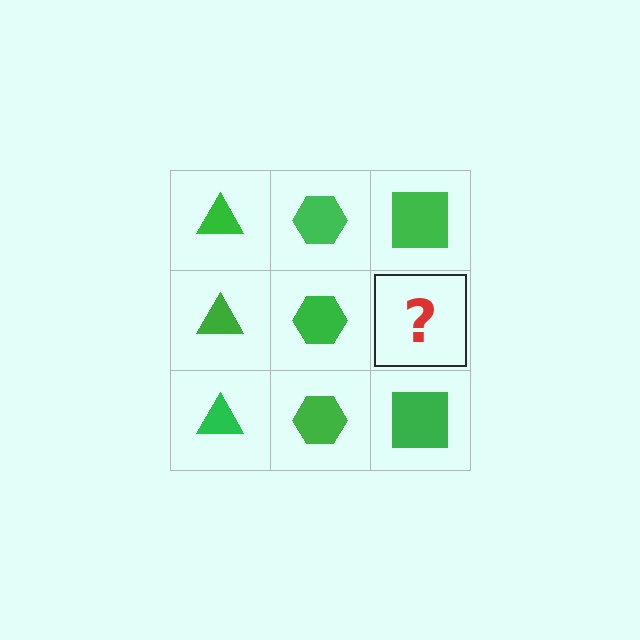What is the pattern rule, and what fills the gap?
The rule is that each column has a consistent shape. The gap should be filled with a green square.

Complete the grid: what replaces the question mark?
The question mark should be replaced with a green square.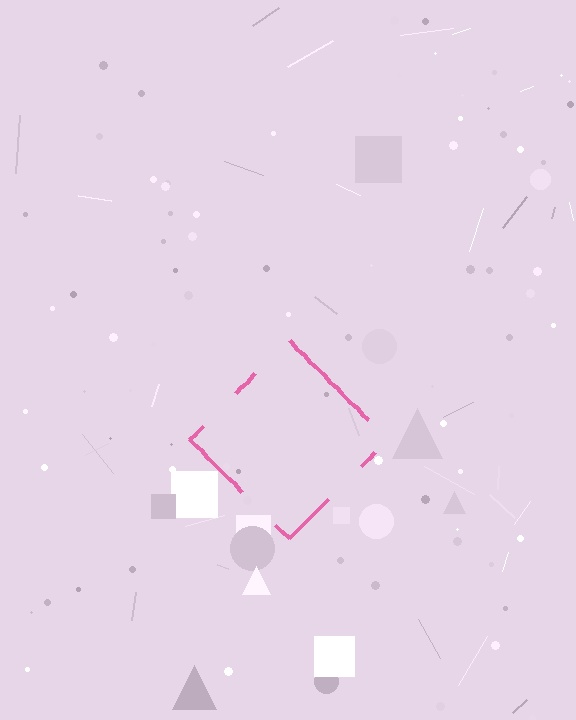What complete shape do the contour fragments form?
The contour fragments form a diamond.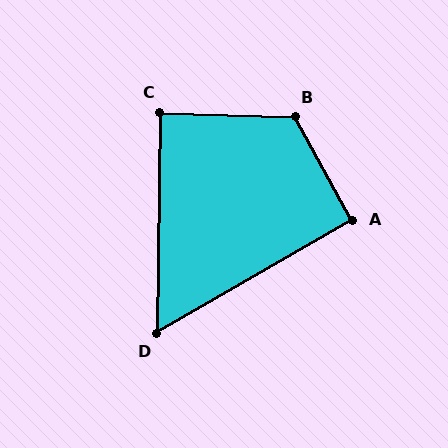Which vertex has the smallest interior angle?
D, at approximately 59 degrees.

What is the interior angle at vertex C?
Approximately 89 degrees (approximately right).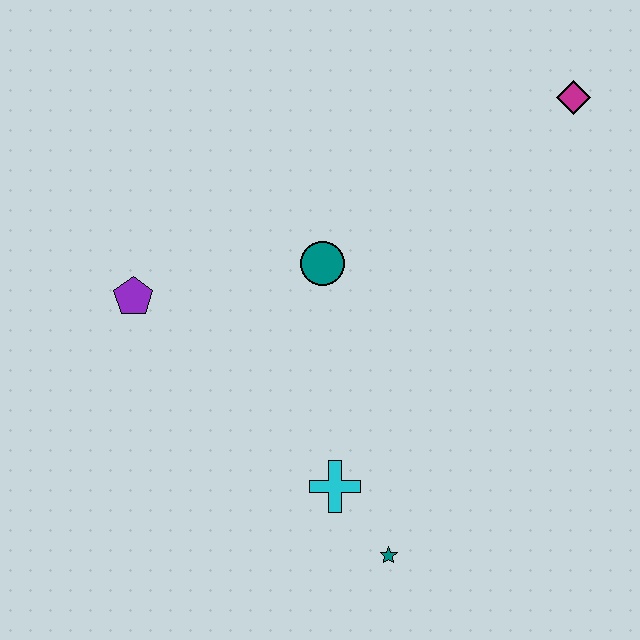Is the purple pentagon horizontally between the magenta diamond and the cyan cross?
No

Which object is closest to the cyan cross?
The teal star is closest to the cyan cross.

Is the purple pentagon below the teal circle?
Yes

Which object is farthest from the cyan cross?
The magenta diamond is farthest from the cyan cross.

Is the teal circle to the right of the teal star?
No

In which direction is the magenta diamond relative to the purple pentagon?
The magenta diamond is to the right of the purple pentagon.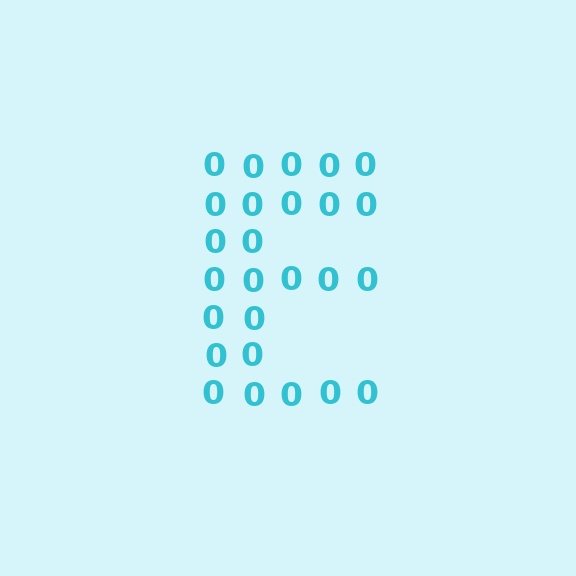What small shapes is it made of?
It is made of small digit 0's.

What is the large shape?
The large shape is the letter E.